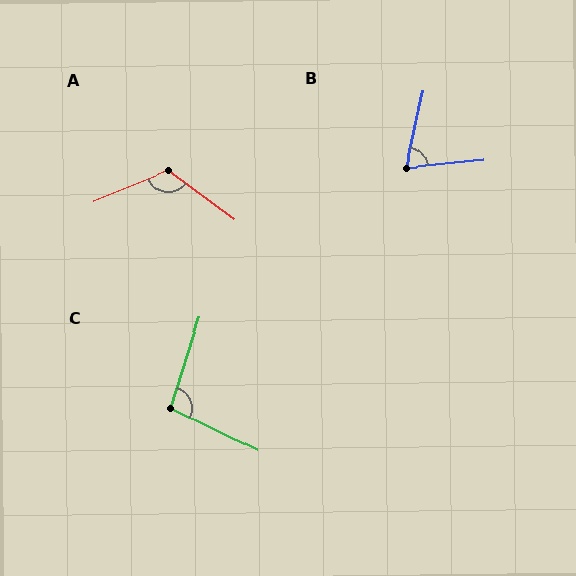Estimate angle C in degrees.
Approximately 98 degrees.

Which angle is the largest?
A, at approximately 121 degrees.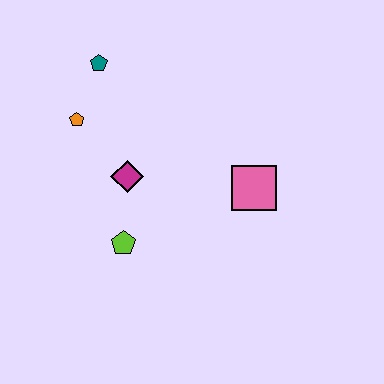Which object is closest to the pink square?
The magenta diamond is closest to the pink square.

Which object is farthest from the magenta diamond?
The pink square is farthest from the magenta diamond.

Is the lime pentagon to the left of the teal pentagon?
No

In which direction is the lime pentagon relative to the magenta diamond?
The lime pentagon is below the magenta diamond.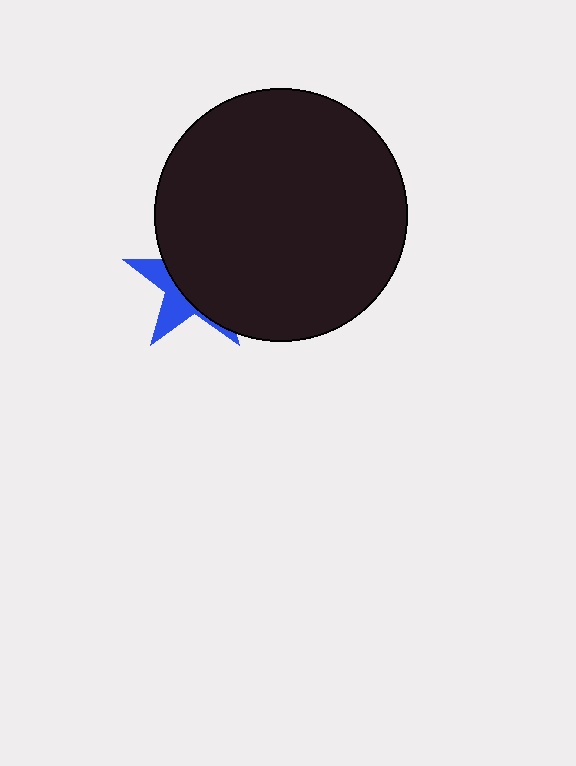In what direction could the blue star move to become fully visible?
The blue star could move left. That would shift it out from behind the black circle entirely.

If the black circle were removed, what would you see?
You would see the complete blue star.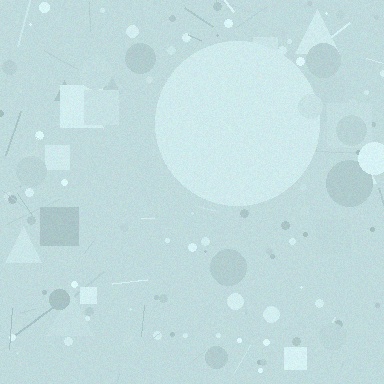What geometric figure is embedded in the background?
A circle is embedded in the background.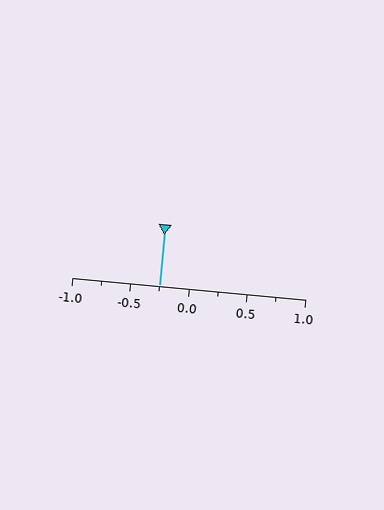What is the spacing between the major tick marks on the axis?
The major ticks are spaced 0.5 apart.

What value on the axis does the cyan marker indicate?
The marker indicates approximately -0.25.